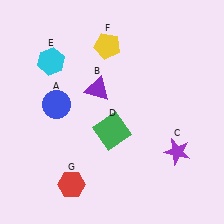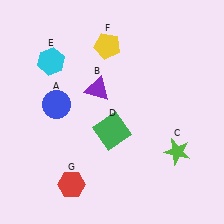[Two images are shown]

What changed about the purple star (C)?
In Image 1, C is purple. In Image 2, it changed to lime.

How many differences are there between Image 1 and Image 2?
There is 1 difference between the two images.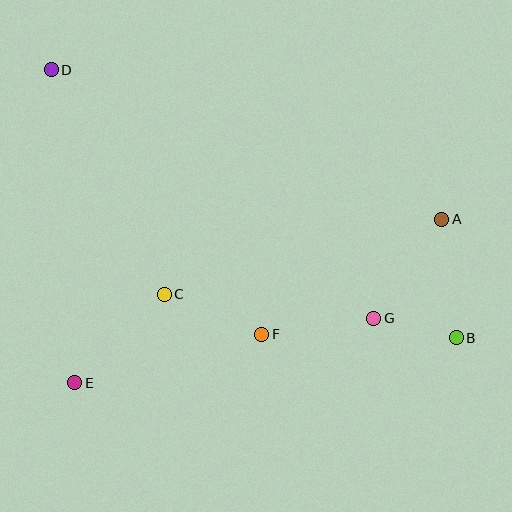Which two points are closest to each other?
Points B and G are closest to each other.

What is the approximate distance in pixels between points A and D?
The distance between A and D is approximately 418 pixels.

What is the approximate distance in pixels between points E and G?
The distance between E and G is approximately 306 pixels.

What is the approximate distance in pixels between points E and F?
The distance between E and F is approximately 193 pixels.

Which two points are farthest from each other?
Points B and D are farthest from each other.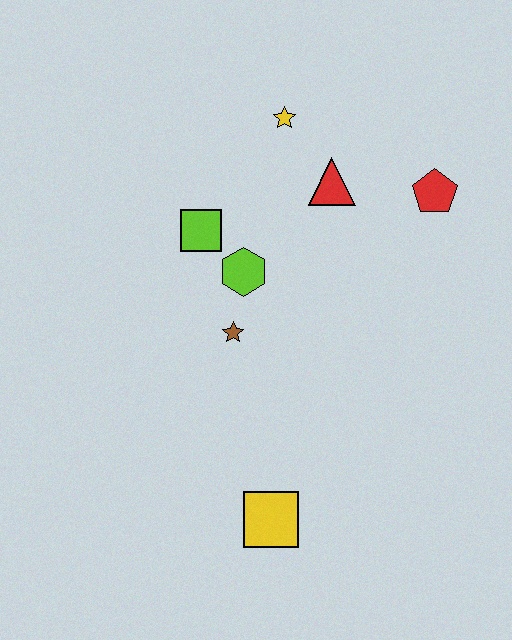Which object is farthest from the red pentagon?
The yellow square is farthest from the red pentagon.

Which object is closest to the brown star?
The lime hexagon is closest to the brown star.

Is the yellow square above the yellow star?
No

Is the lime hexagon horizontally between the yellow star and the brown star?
Yes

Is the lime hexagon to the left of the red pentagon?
Yes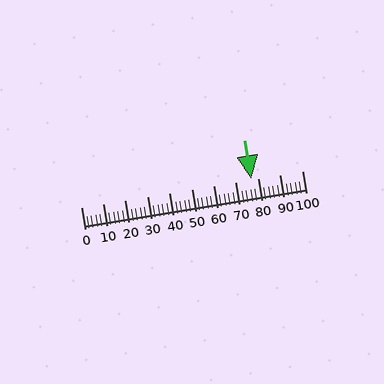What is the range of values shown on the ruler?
The ruler shows values from 0 to 100.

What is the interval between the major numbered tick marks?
The major tick marks are spaced 10 units apart.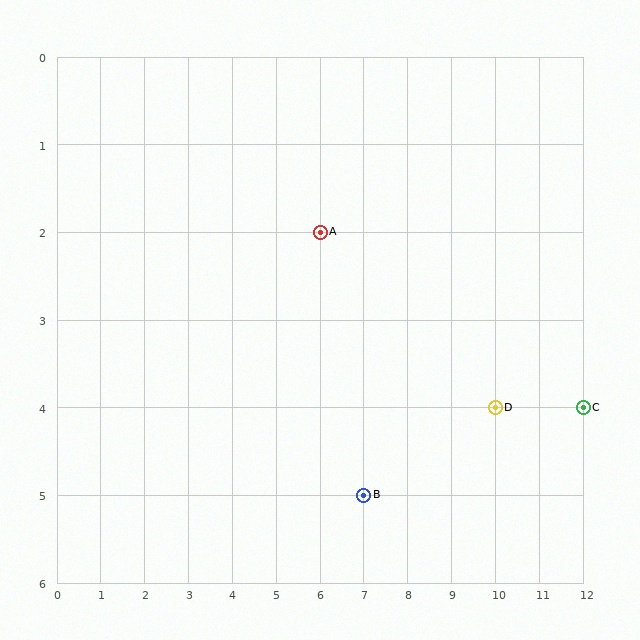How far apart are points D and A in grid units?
Points D and A are 4 columns and 2 rows apart (about 4.5 grid units diagonally).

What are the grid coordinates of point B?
Point B is at grid coordinates (7, 5).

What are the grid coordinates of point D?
Point D is at grid coordinates (10, 4).